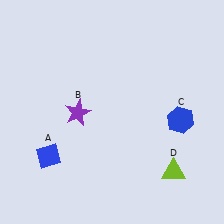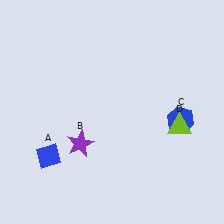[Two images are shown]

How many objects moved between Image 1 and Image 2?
2 objects moved between the two images.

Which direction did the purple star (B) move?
The purple star (B) moved down.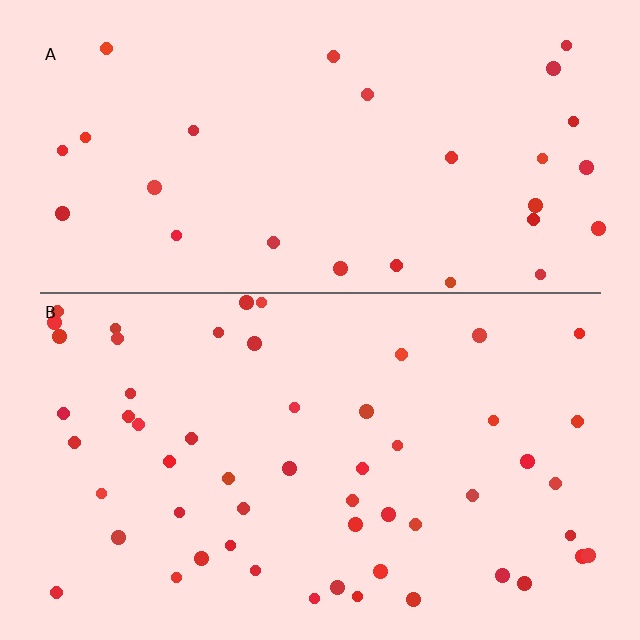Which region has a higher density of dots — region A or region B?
B (the bottom).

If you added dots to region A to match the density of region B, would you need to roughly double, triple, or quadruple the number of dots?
Approximately double.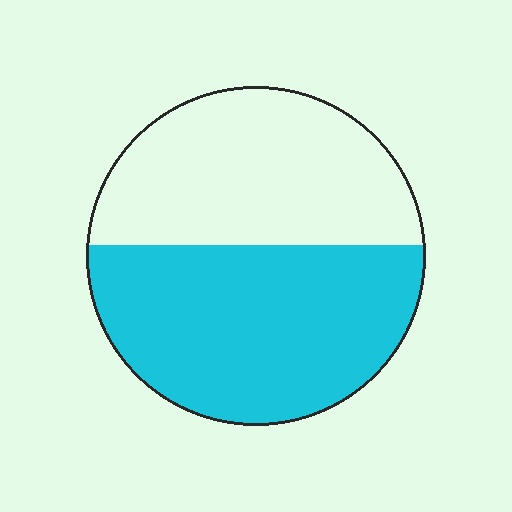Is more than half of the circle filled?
Yes.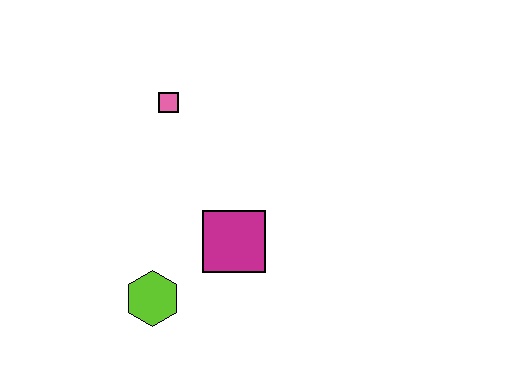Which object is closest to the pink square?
The magenta square is closest to the pink square.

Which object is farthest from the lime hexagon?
The pink square is farthest from the lime hexagon.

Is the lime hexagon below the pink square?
Yes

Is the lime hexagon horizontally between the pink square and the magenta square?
No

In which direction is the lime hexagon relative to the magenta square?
The lime hexagon is to the left of the magenta square.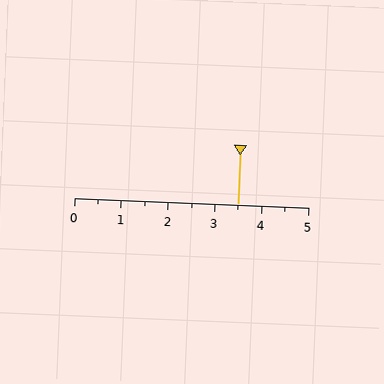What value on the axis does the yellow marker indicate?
The marker indicates approximately 3.5.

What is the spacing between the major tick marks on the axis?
The major ticks are spaced 1 apart.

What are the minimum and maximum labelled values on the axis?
The axis runs from 0 to 5.